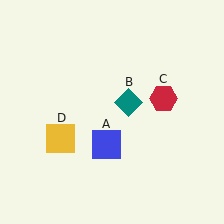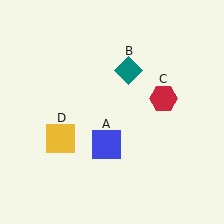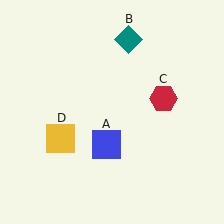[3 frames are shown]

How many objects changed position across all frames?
1 object changed position: teal diamond (object B).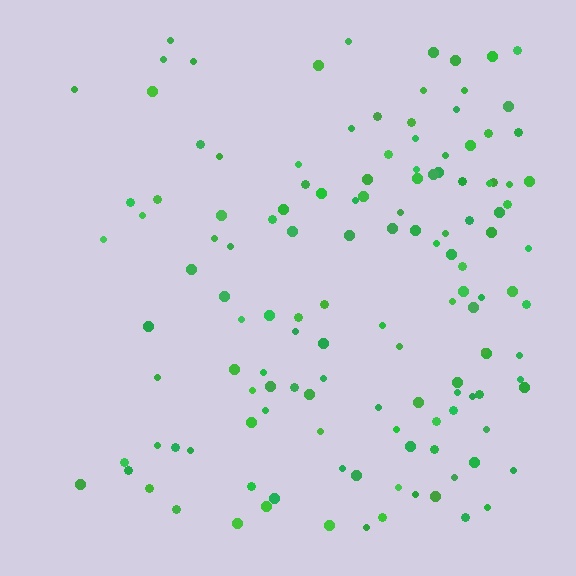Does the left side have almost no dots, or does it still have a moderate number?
Still a moderate number, just noticeably fewer than the right.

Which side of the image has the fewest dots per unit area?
The left.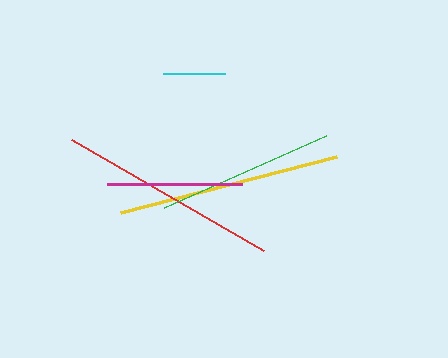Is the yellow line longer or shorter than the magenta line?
The yellow line is longer than the magenta line.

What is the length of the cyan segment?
The cyan segment is approximately 62 pixels long.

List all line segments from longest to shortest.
From longest to shortest: yellow, red, green, magenta, cyan.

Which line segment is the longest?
The yellow line is the longest at approximately 223 pixels.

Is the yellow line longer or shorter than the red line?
The yellow line is longer than the red line.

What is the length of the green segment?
The green segment is approximately 178 pixels long.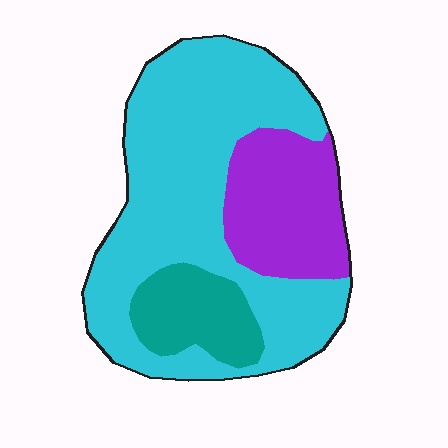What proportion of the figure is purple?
Purple takes up about one quarter (1/4) of the figure.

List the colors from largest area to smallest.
From largest to smallest: cyan, purple, teal.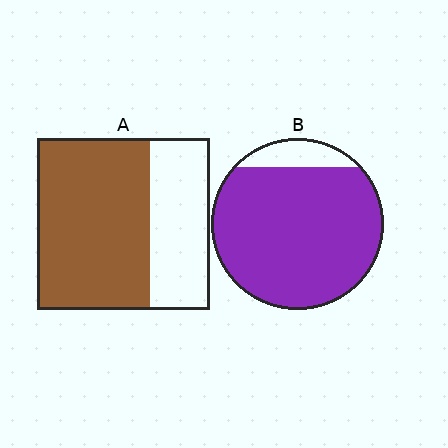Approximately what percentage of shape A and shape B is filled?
A is approximately 65% and B is approximately 90%.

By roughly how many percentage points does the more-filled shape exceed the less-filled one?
By roughly 25 percentage points (B over A).